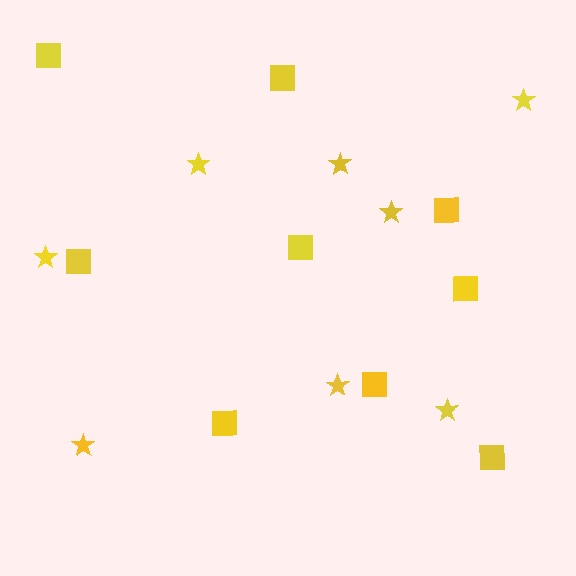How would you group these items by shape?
There are 2 groups: one group of squares (9) and one group of stars (8).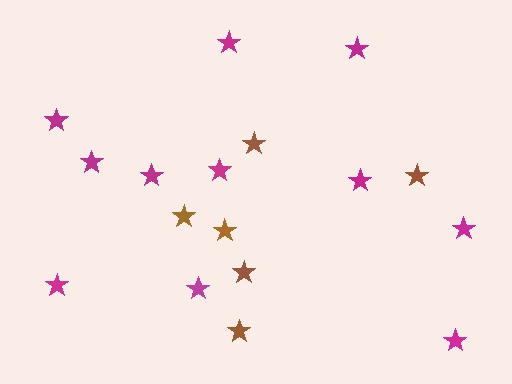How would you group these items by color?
There are 2 groups: one group of magenta stars (11) and one group of brown stars (6).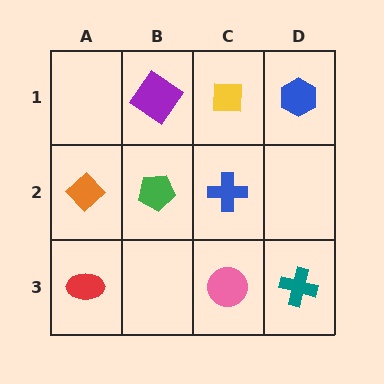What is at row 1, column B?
A purple diamond.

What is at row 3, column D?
A teal cross.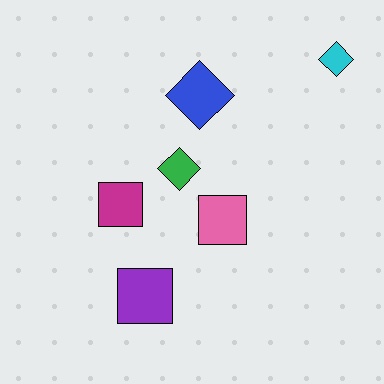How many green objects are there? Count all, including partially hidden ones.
There is 1 green object.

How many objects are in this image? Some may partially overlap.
There are 6 objects.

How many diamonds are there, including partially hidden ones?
There are 3 diamonds.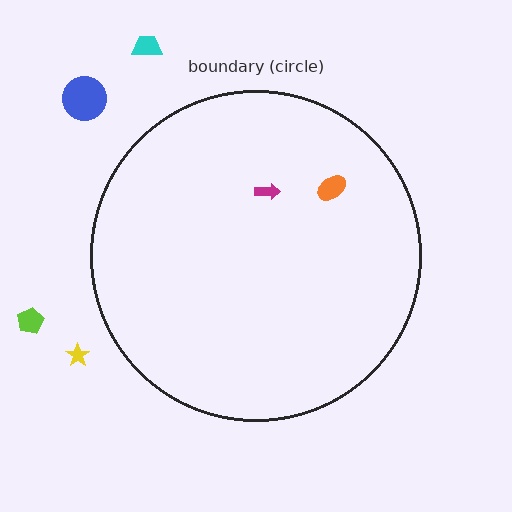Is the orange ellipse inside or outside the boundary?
Inside.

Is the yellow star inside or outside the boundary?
Outside.